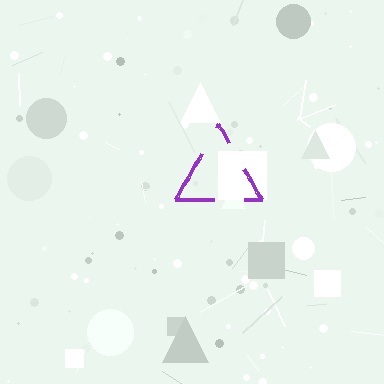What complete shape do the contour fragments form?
The contour fragments form a triangle.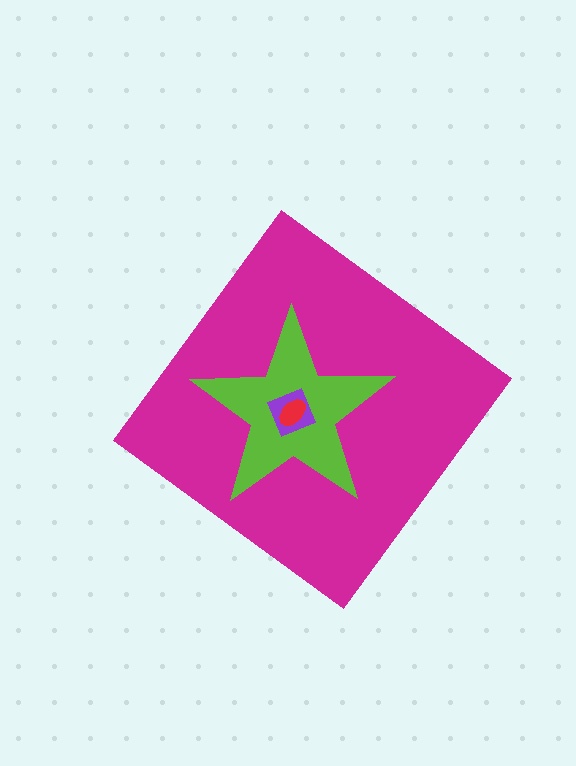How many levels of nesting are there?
4.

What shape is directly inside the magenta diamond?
The lime star.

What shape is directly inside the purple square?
The red ellipse.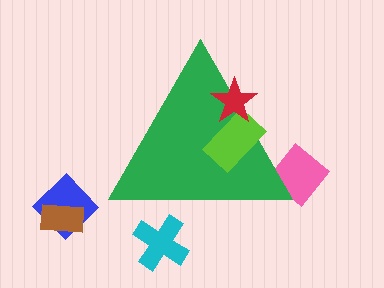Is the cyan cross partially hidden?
Yes, the cyan cross is partially hidden behind the green triangle.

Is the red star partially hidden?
No, the red star is fully visible.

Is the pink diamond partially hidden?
Yes, the pink diamond is partially hidden behind the green triangle.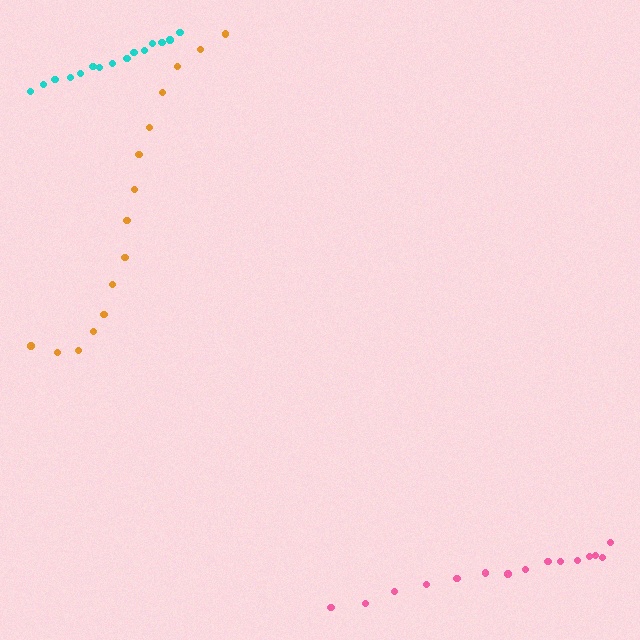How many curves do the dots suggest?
There are 3 distinct paths.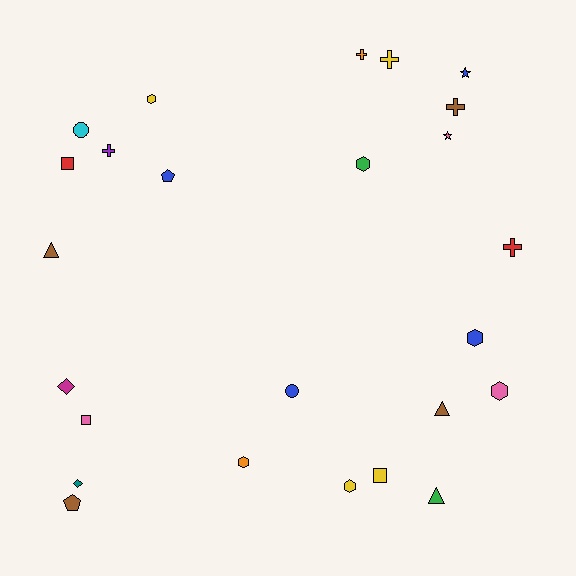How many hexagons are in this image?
There are 6 hexagons.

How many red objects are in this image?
There are 2 red objects.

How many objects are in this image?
There are 25 objects.